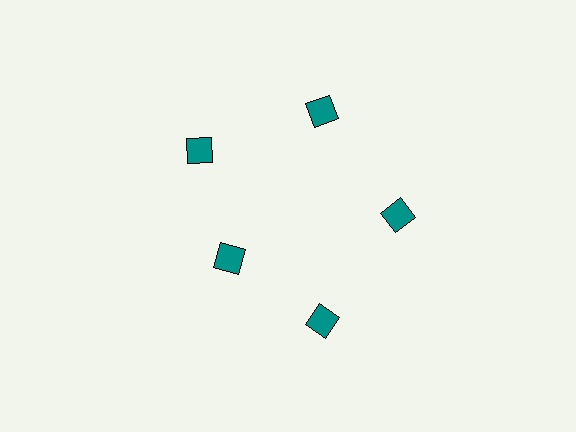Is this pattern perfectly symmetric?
No. The 5 teal squares are arranged in a ring, but one element near the 8 o'clock position is pulled inward toward the center, breaking the 5-fold rotational symmetry.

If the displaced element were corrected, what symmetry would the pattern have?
It would have 5-fold rotational symmetry — the pattern would map onto itself every 72 degrees.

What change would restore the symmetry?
The symmetry would be restored by moving it outward, back onto the ring so that all 5 squares sit at equal angles and equal distance from the center.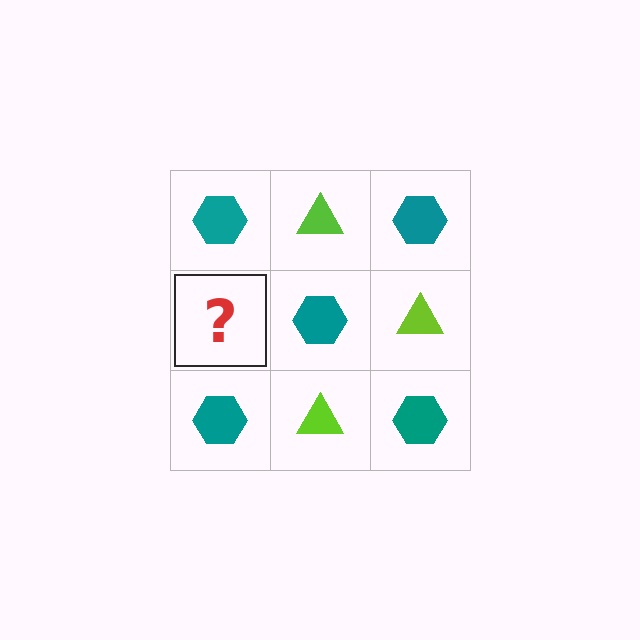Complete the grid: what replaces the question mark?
The question mark should be replaced with a lime triangle.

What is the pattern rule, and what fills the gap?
The rule is that it alternates teal hexagon and lime triangle in a checkerboard pattern. The gap should be filled with a lime triangle.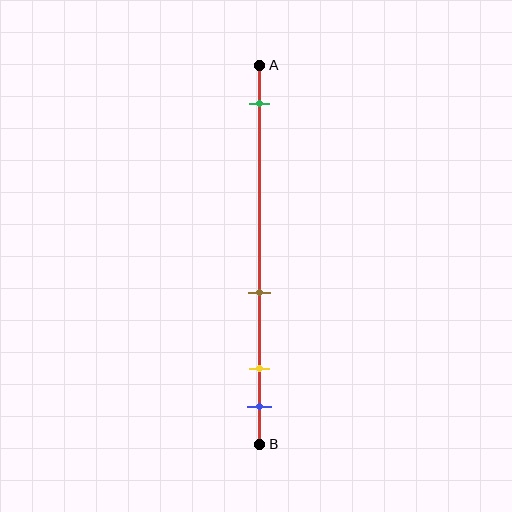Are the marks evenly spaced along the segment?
No, the marks are not evenly spaced.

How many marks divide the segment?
There are 4 marks dividing the segment.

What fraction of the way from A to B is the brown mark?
The brown mark is approximately 60% (0.6) of the way from A to B.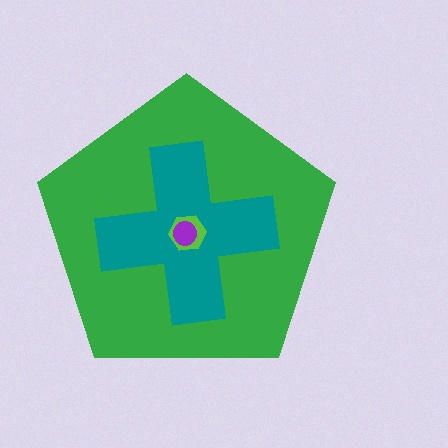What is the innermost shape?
The purple circle.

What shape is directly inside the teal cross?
The lime hexagon.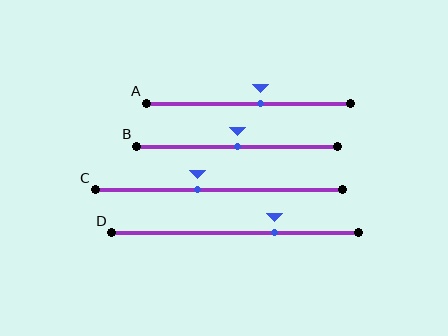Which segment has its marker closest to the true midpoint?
Segment B has its marker closest to the true midpoint.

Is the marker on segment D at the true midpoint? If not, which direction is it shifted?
No, the marker on segment D is shifted to the right by about 16% of the segment length.